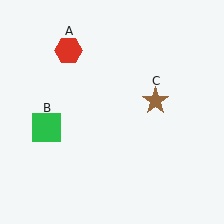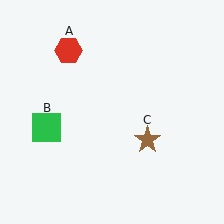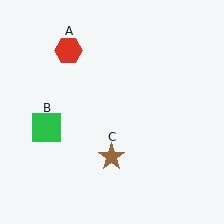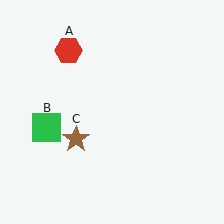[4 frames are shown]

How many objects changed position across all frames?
1 object changed position: brown star (object C).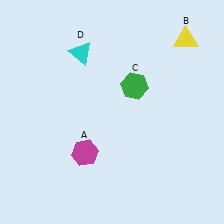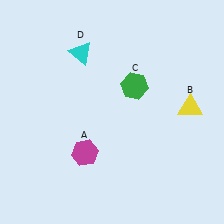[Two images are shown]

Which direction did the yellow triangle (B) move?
The yellow triangle (B) moved down.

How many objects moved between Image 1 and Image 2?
1 object moved between the two images.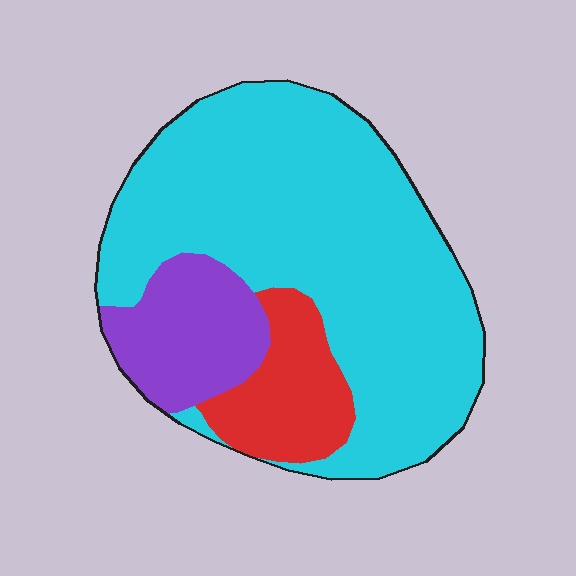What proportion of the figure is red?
Red takes up about one eighth (1/8) of the figure.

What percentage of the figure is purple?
Purple covers roughly 15% of the figure.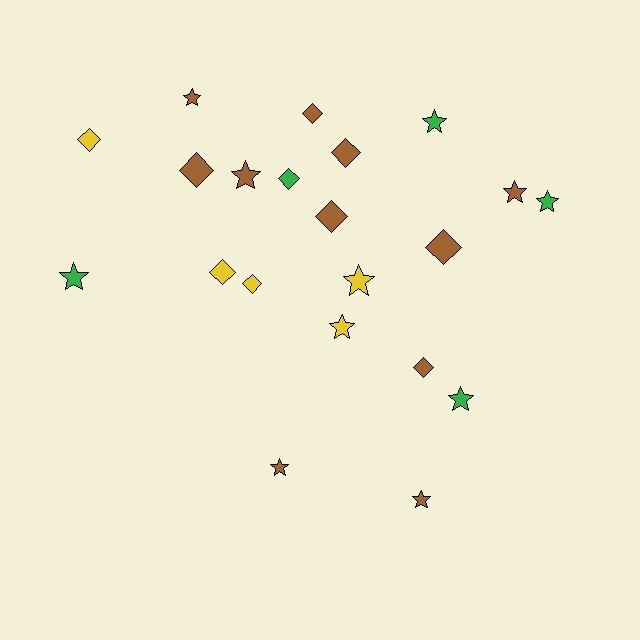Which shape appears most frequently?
Star, with 11 objects.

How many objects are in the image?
There are 21 objects.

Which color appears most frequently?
Brown, with 11 objects.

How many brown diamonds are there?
There are 6 brown diamonds.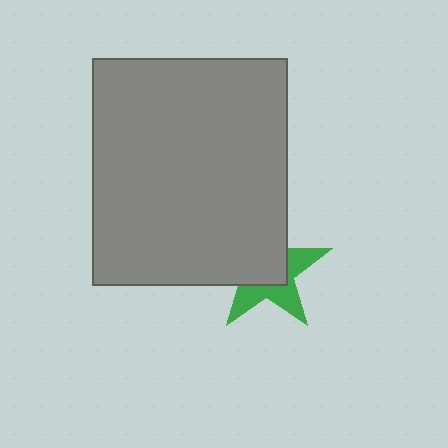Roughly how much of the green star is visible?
A small part of it is visible (roughly 44%).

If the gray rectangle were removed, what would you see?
You would see the complete green star.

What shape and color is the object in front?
The object in front is a gray rectangle.